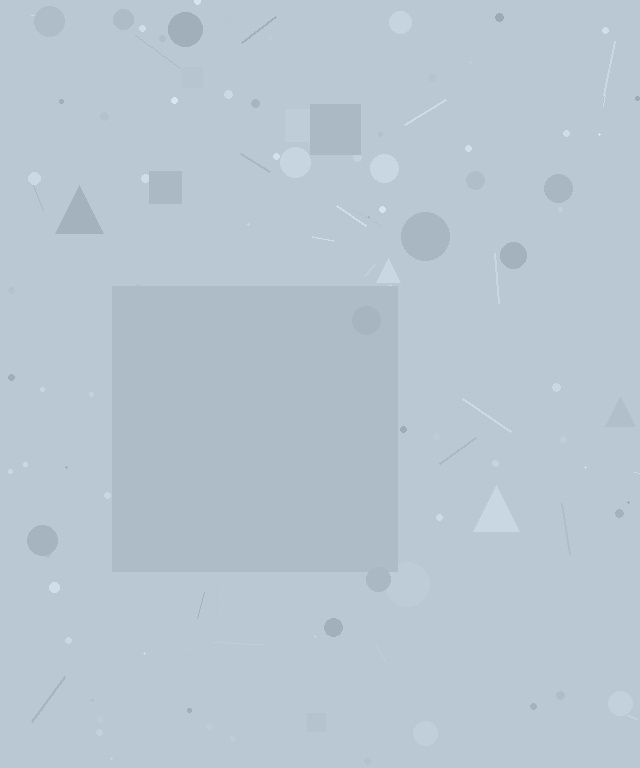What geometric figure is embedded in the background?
A square is embedded in the background.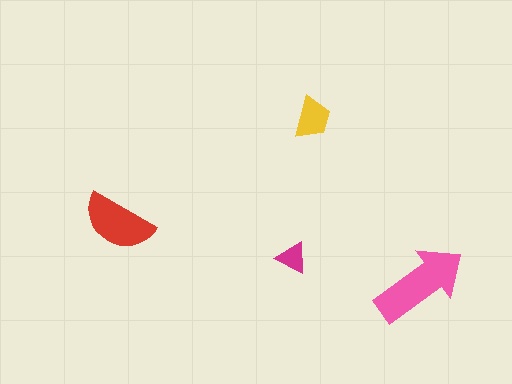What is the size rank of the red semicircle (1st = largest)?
2nd.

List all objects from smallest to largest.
The magenta triangle, the yellow trapezoid, the red semicircle, the pink arrow.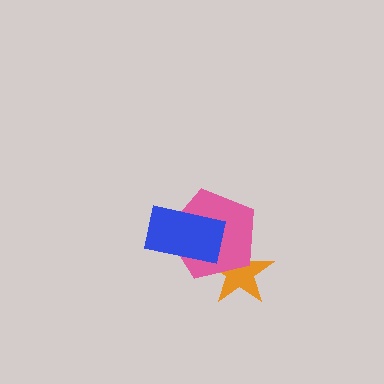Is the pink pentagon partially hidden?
Yes, it is partially covered by another shape.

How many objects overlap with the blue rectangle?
1 object overlaps with the blue rectangle.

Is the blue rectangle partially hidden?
No, no other shape covers it.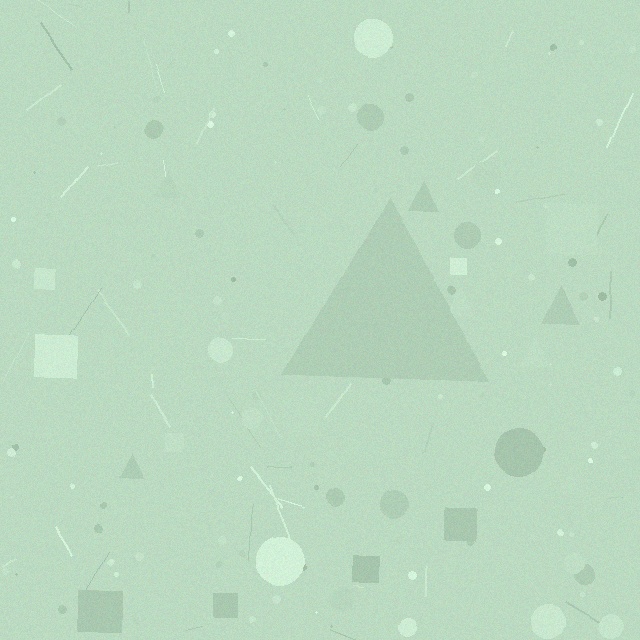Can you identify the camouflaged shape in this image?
The camouflaged shape is a triangle.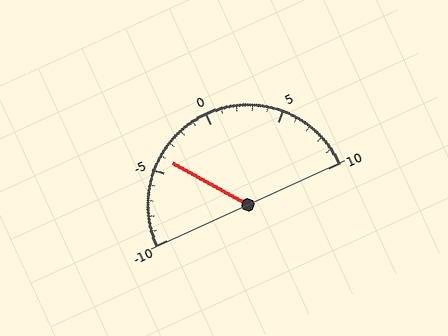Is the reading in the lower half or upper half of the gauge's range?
The reading is in the lower half of the range (-10 to 10).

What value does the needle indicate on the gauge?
The needle indicates approximately -4.